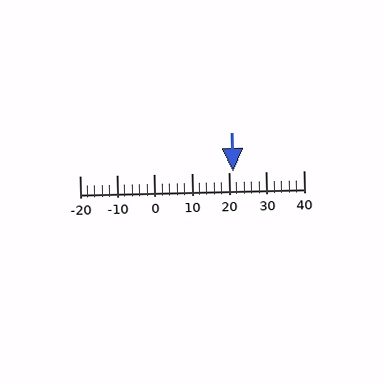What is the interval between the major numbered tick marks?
The major tick marks are spaced 10 units apart.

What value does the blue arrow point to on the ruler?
The blue arrow points to approximately 21.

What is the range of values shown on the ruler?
The ruler shows values from -20 to 40.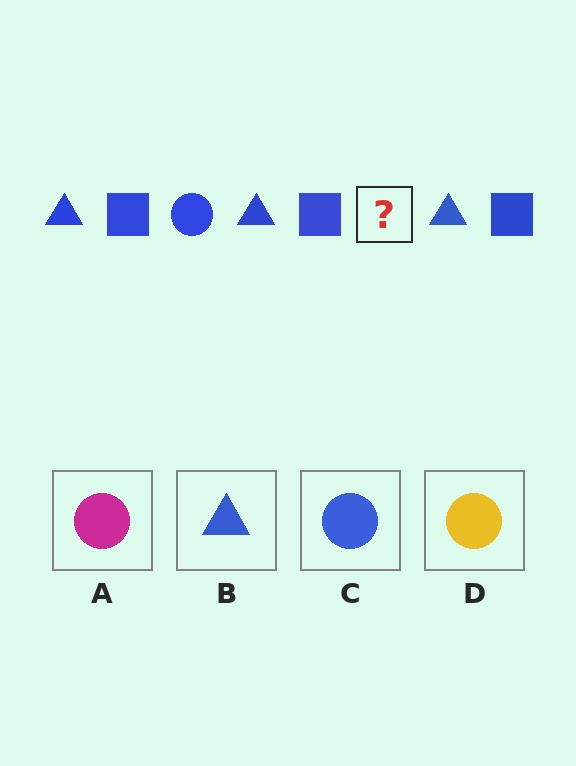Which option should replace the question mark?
Option C.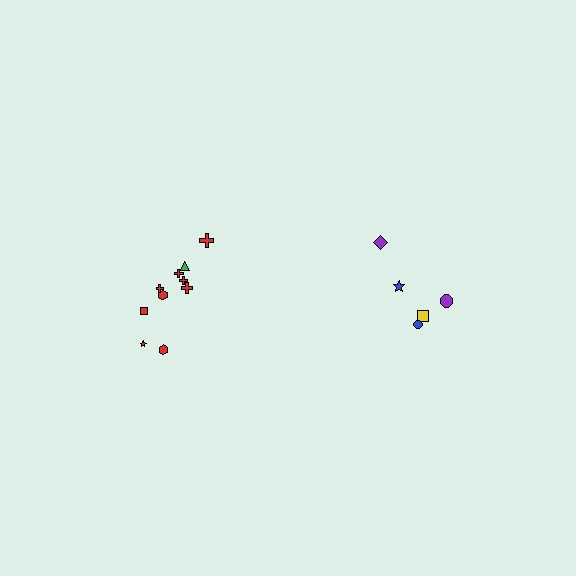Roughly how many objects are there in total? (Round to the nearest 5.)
Roughly 15 objects in total.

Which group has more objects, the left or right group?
The left group.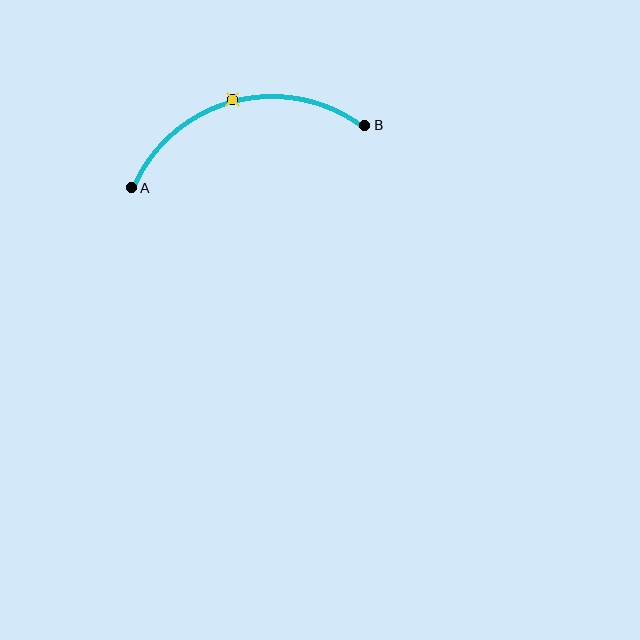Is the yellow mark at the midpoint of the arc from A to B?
Yes. The yellow mark lies on the arc at equal arc-length from both A and B — it is the arc midpoint.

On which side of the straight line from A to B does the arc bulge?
The arc bulges above the straight line connecting A and B.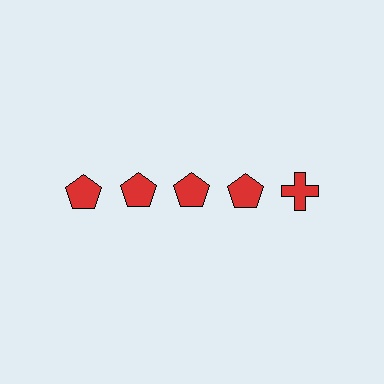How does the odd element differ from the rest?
It has a different shape: cross instead of pentagon.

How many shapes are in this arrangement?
There are 5 shapes arranged in a grid pattern.